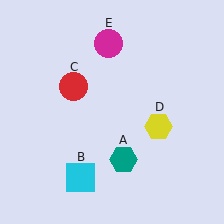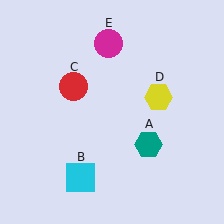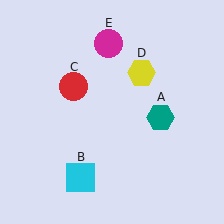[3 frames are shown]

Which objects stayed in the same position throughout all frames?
Cyan square (object B) and red circle (object C) and magenta circle (object E) remained stationary.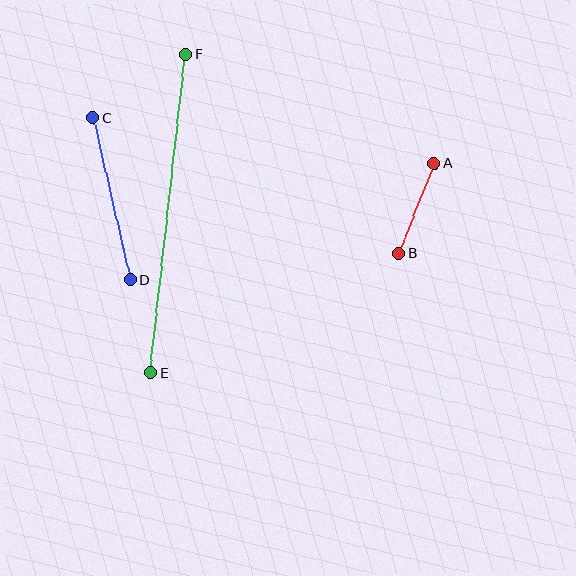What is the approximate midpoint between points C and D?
The midpoint is at approximately (112, 199) pixels.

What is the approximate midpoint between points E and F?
The midpoint is at approximately (168, 214) pixels.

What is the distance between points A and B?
The distance is approximately 97 pixels.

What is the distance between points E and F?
The distance is approximately 320 pixels.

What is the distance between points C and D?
The distance is approximately 166 pixels.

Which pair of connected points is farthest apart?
Points E and F are farthest apart.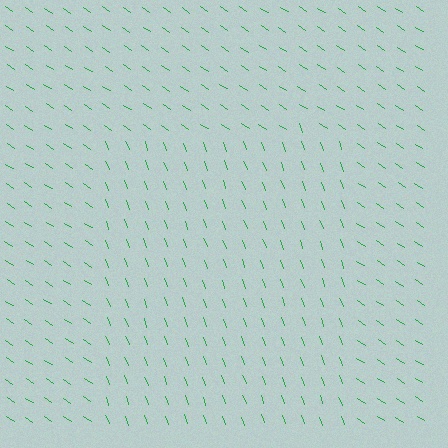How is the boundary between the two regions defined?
The boundary is defined purely by a change in line orientation (approximately 37 degrees difference). All lines are the same color and thickness.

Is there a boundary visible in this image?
Yes, there is a texture boundary formed by a change in line orientation.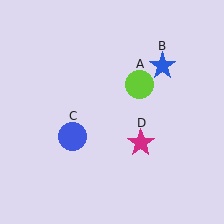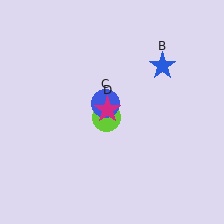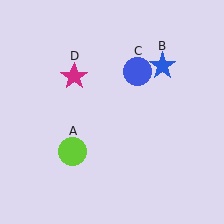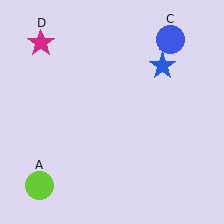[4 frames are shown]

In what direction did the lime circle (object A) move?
The lime circle (object A) moved down and to the left.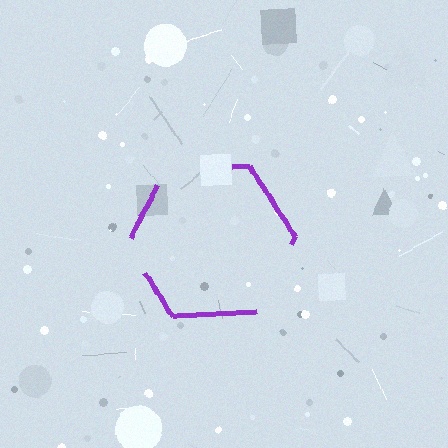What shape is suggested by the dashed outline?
The dashed outline suggests a hexagon.